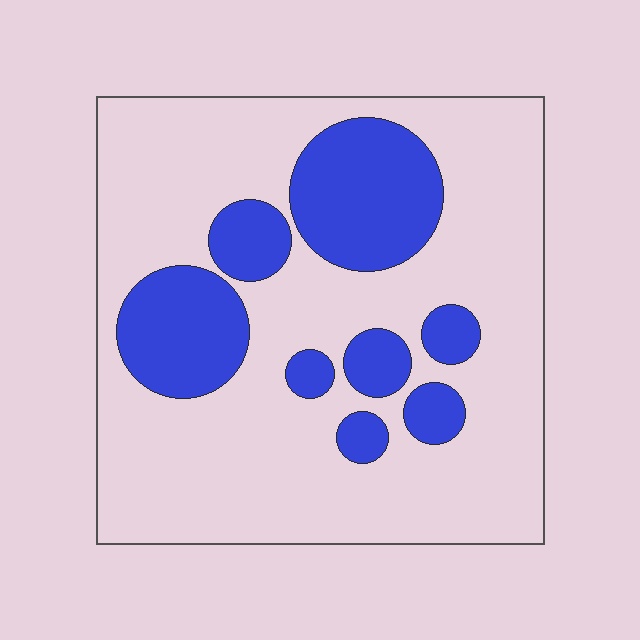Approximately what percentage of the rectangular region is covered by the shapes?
Approximately 25%.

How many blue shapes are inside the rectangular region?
8.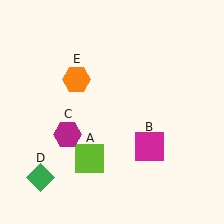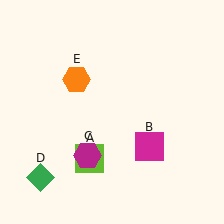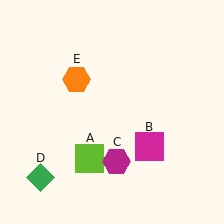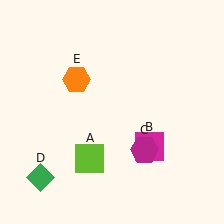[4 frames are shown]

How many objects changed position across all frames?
1 object changed position: magenta hexagon (object C).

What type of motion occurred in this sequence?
The magenta hexagon (object C) rotated counterclockwise around the center of the scene.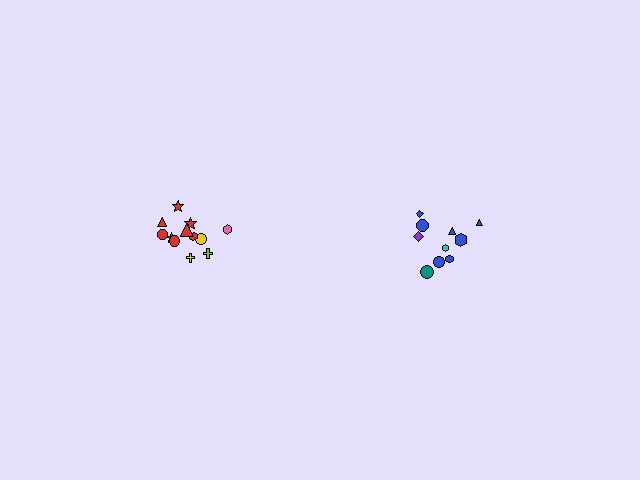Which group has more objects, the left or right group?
The left group.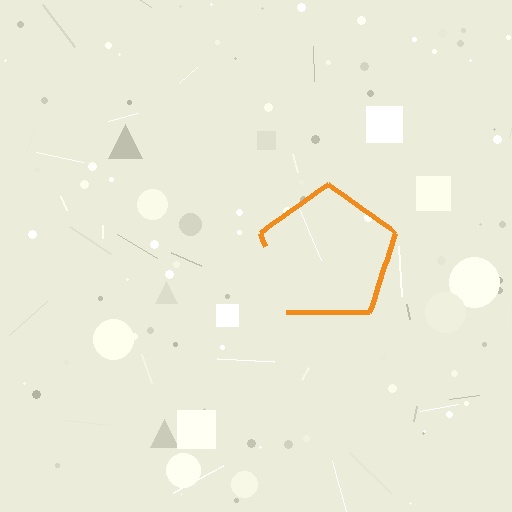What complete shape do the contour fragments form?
The contour fragments form a pentagon.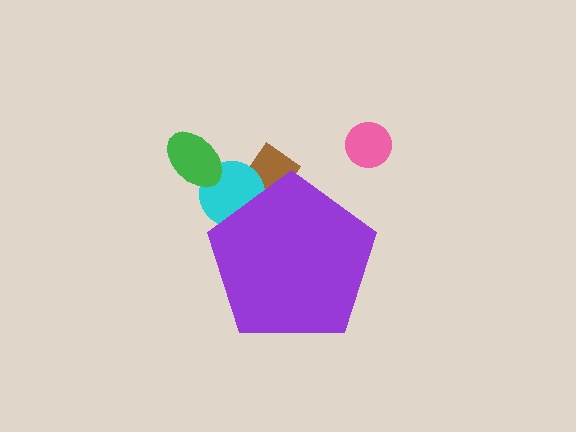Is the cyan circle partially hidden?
Yes, the cyan circle is partially hidden behind the purple pentagon.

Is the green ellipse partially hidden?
No, the green ellipse is fully visible.